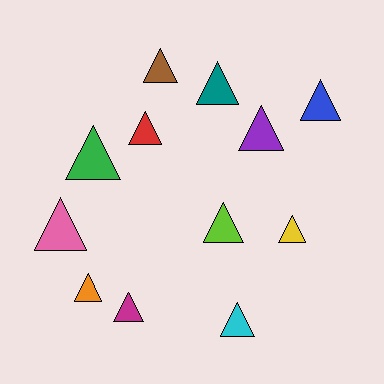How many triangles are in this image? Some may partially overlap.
There are 12 triangles.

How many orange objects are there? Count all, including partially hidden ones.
There is 1 orange object.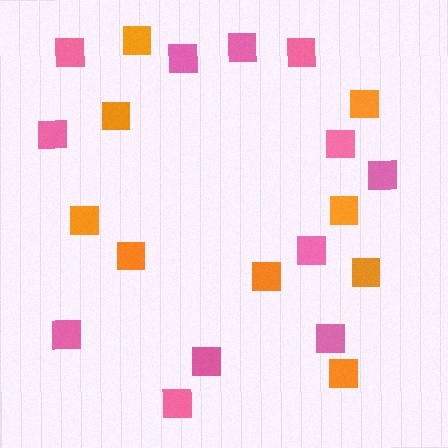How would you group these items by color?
There are 2 groups: one group of pink squares (12) and one group of orange squares (9).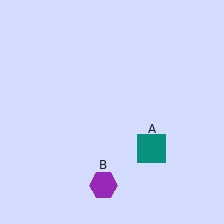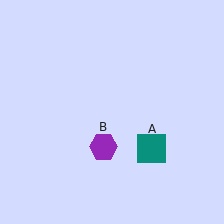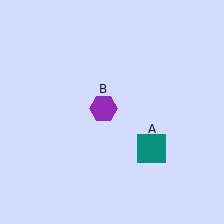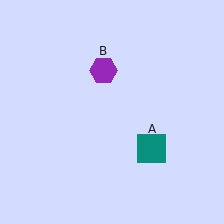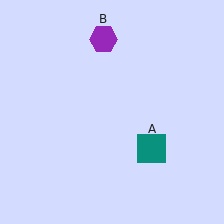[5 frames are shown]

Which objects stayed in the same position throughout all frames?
Teal square (object A) remained stationary.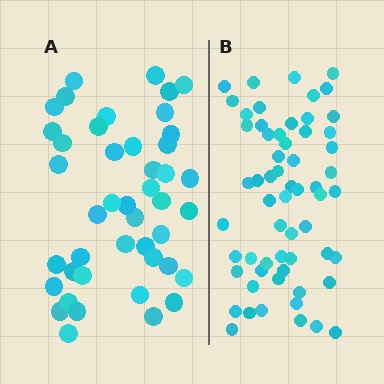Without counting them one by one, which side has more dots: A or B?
Region B (the right region) has more dots.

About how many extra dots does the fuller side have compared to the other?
Region B has approximately 15 more dots than region A.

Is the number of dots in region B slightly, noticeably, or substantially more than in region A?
Region B has noticeably more, but not dramatically so. The ratio is roughly 1.4 to 1.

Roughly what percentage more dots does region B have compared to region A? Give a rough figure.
About 35% more.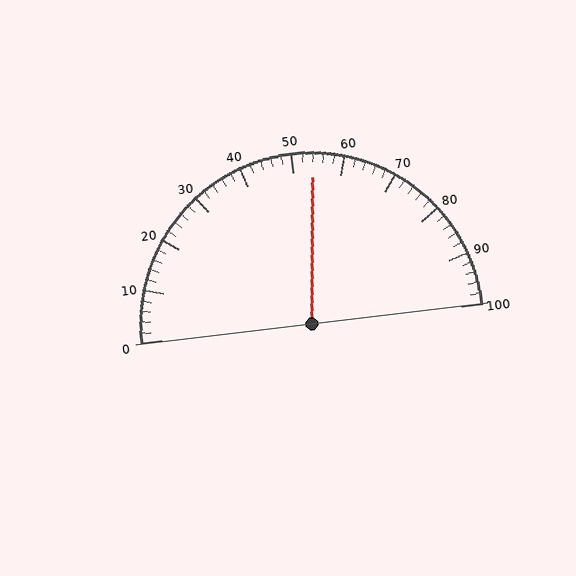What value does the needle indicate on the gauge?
The needle indicates approximately 54.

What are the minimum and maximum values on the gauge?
The gauge ranges from 0 to 100.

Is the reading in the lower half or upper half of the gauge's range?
The reading is in the upper half of the range (0 to 100).